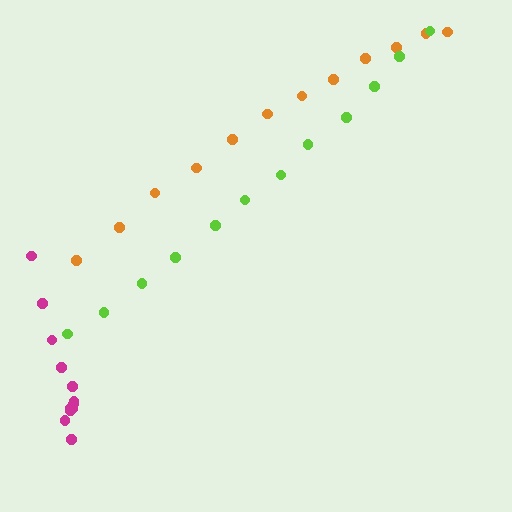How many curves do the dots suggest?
There are 3 distinct paths.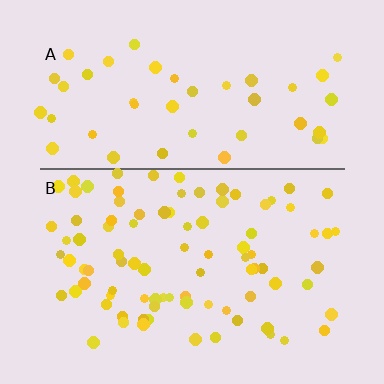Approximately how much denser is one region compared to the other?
Approximately 1.9× — region B over region A.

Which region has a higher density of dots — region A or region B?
B (the bottom).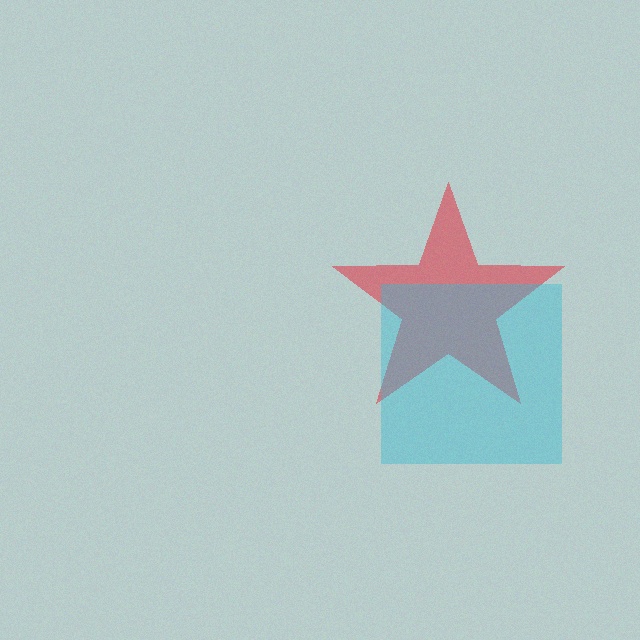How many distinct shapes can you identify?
There are 2 distinct shapes: a red star, a cyan square.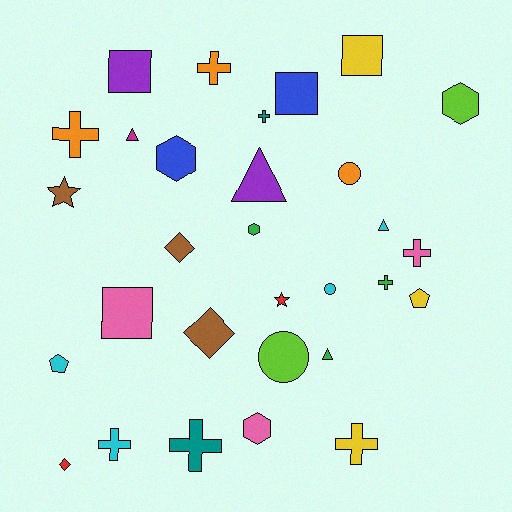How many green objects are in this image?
There are 3 green objects.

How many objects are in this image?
There are 30 objects.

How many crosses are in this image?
There are 8 crosses.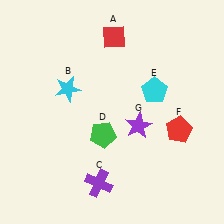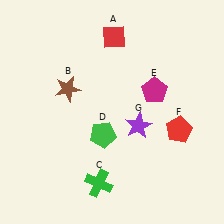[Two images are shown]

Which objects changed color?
B changed from cyan to brown. C changed from purple to green. E changed from cyan to magenta.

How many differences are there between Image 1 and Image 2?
There are 3 differences between the two images.